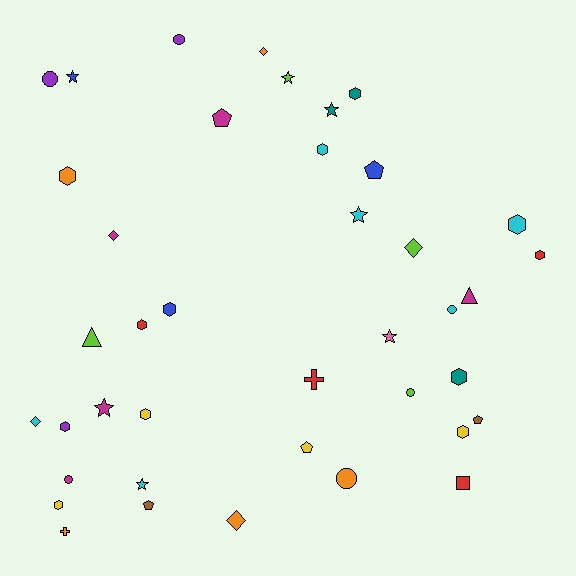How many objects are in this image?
There are 40 objects.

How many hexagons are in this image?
There are 12 hexagons.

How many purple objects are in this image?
There are 3 purple objects.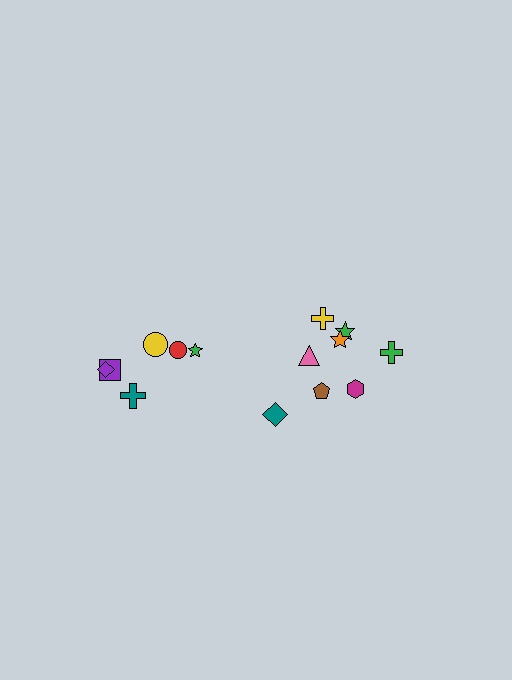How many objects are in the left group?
There are 6 objects.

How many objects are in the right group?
There are 8 objects.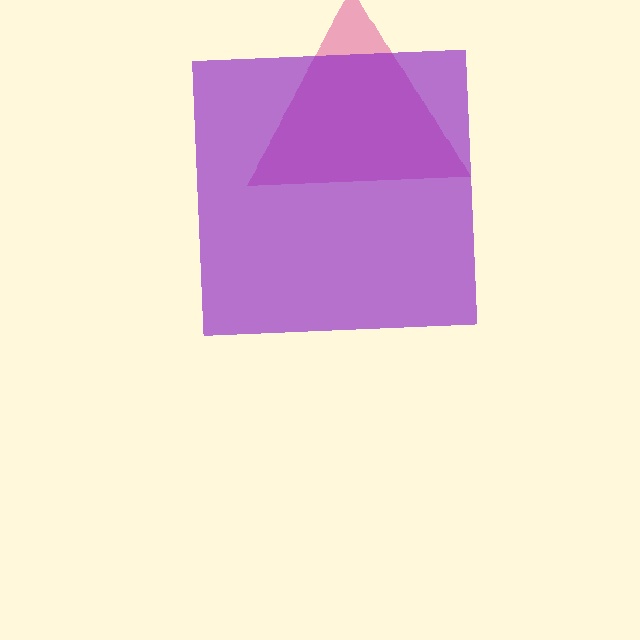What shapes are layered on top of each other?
The layered shapes are: a magenta triangle, a purple square.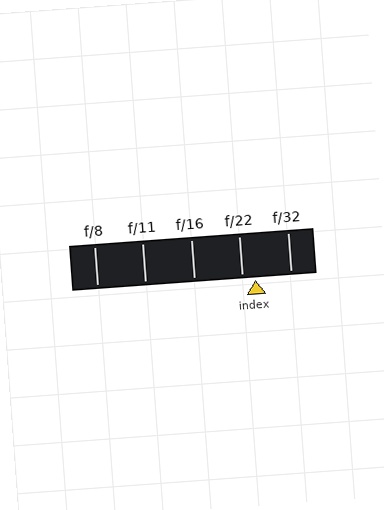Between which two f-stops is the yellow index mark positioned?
The index mark is between f/22 and f/32.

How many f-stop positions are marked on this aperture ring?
There are 5 f-stop positions marked.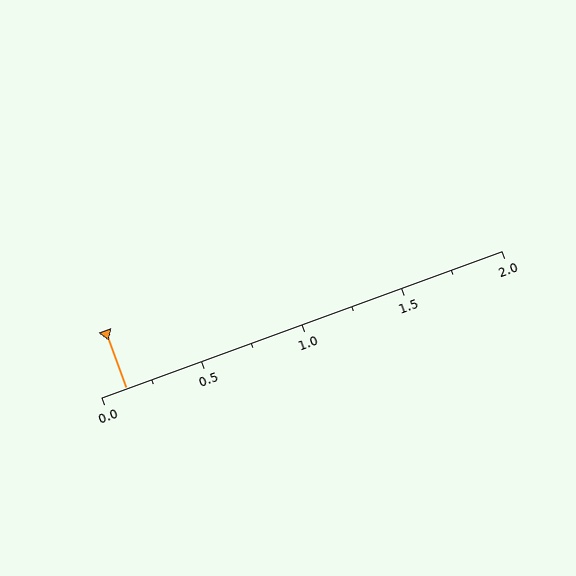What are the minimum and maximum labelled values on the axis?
The axis runs from 0.0 to 2.0.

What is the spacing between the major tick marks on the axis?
The major ticks are spaced 0.5 apart.